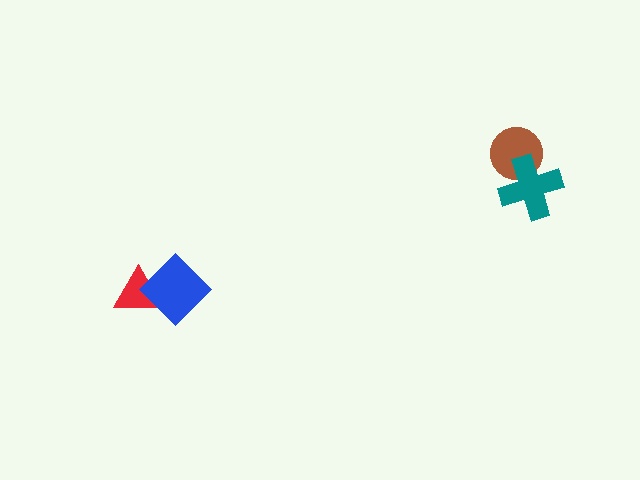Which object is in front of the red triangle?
The blue diamond is in front of the red triangle.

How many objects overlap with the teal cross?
1 object overlaps with the teal cross.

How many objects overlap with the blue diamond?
1 object overlaps with the blue diamond.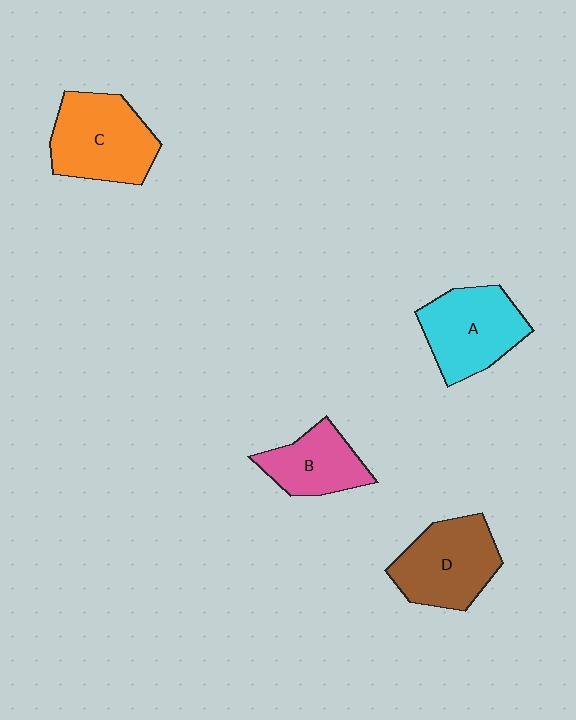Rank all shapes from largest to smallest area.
From largest to smallest: C (orange), D (brown), A (cyan), B (pink).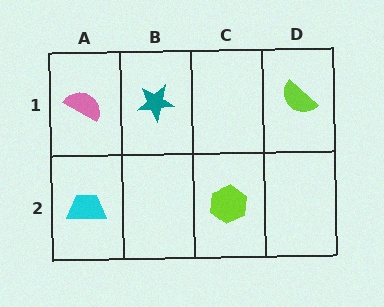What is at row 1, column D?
A lime semicircle.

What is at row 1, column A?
A pink semicircle.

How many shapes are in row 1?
3 shapes.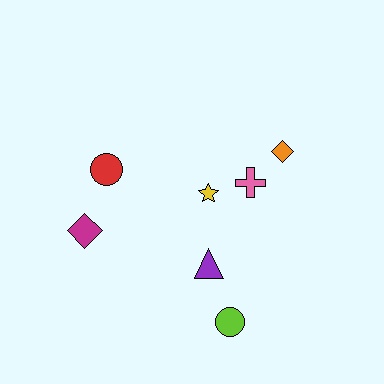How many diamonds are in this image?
There are 2 diamonds.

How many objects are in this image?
There are 7 objects.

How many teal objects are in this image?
There are no teal objects.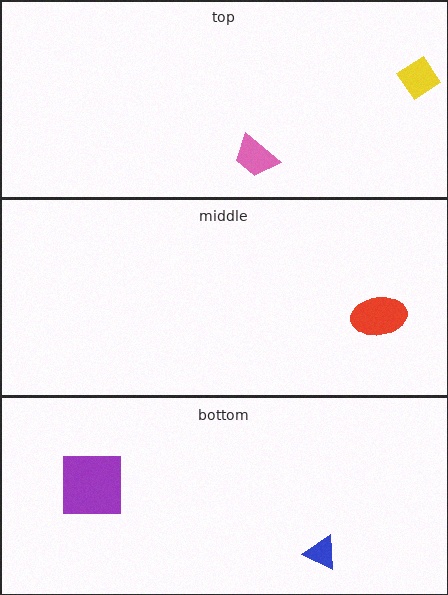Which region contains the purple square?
The bottom region.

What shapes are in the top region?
The pink trapezoid, the yellow diamond.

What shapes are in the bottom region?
The blue triangle, the purple square.